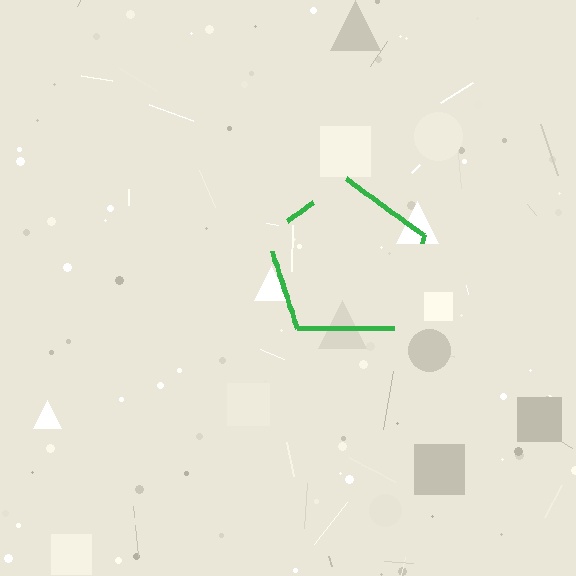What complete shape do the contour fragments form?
The contour fragments form a pentagon.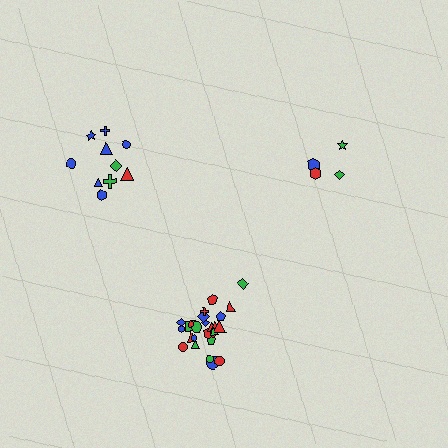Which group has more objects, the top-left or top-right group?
The top-left group.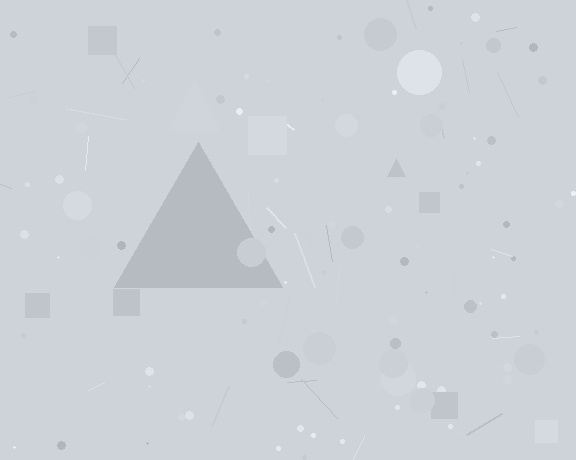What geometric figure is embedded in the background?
A triangle is embedded in the background.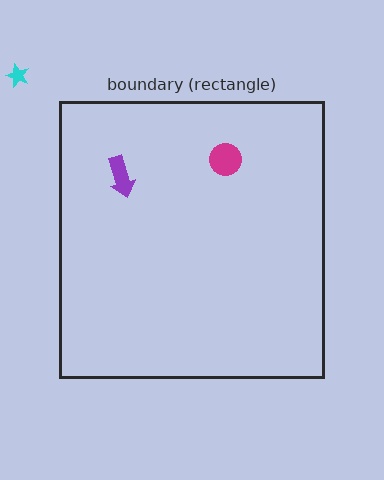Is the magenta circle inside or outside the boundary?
Inside.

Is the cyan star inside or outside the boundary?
Outside.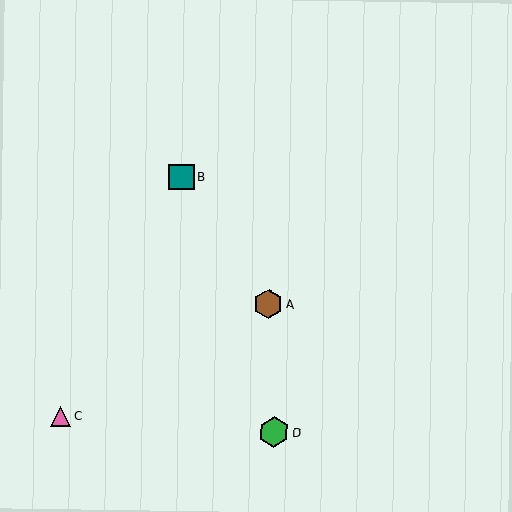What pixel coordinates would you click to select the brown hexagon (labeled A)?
Click at (269, 304) to select the brown hexagon A.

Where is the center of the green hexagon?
The center of the green hexagon is at (274, 432).